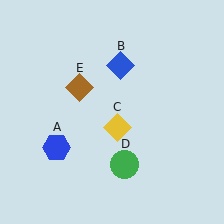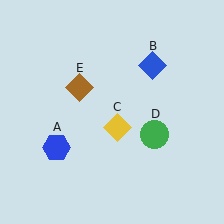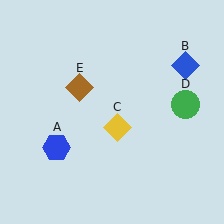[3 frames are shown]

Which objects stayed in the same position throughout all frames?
Blue hexagon (object A) and yellow diamond (object C) and brown diamond (object E) remained stationary.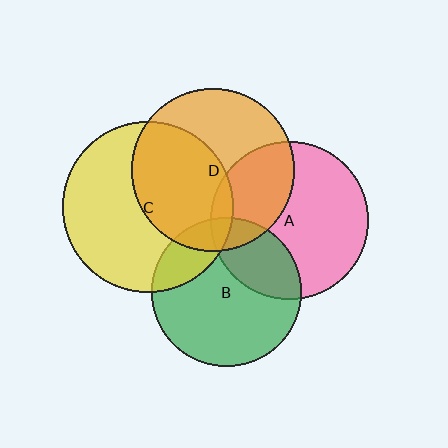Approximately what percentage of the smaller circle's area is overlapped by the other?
Approximately 45%.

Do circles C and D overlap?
Yes.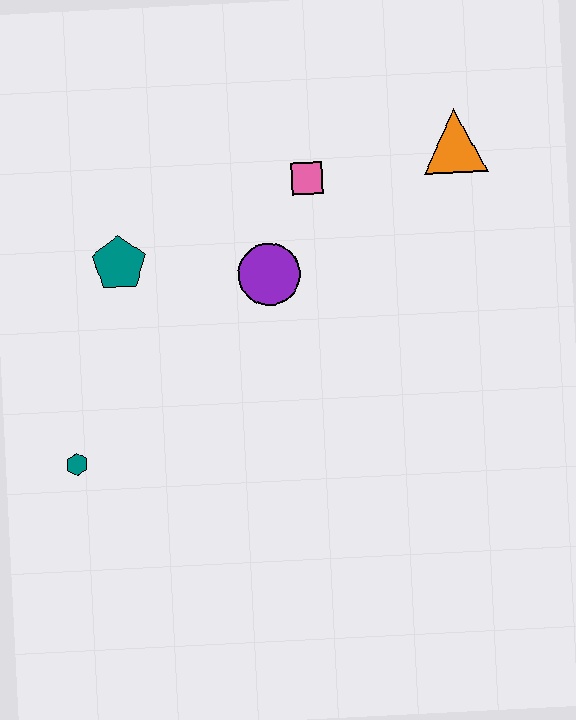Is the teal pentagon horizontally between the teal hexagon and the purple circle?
Yes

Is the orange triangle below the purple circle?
No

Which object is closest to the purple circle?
The pink square is closest to the purple circle.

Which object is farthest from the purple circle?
The teal hexagon is farthest from the purple circle.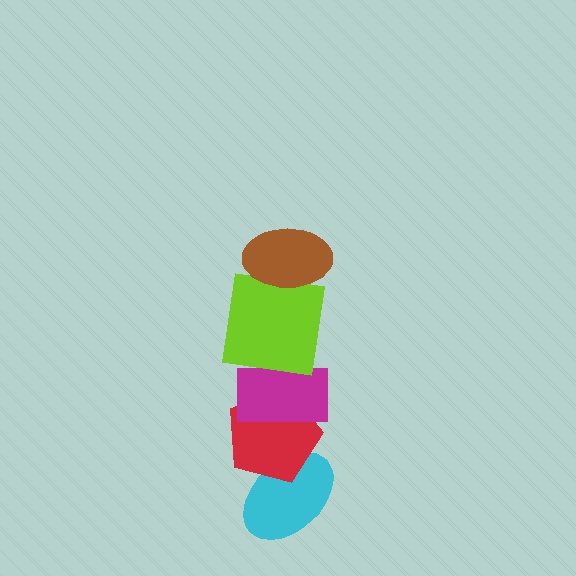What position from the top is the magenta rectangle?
The magenta rectangle is 3rd from the top.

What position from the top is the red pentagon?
The red pentagon is 4th from the top.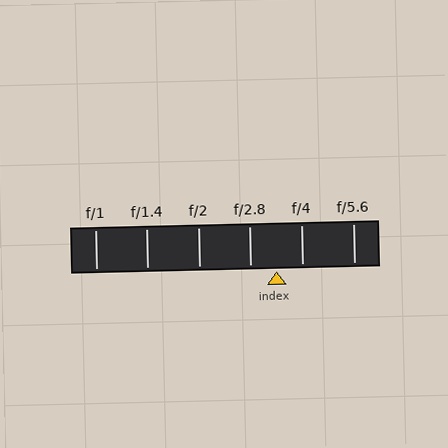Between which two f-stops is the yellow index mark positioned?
The index mark is between f/2.8 and f/4.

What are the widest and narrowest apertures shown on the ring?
The widest aperture shown is f/1 and the narrowest is f/5.6.